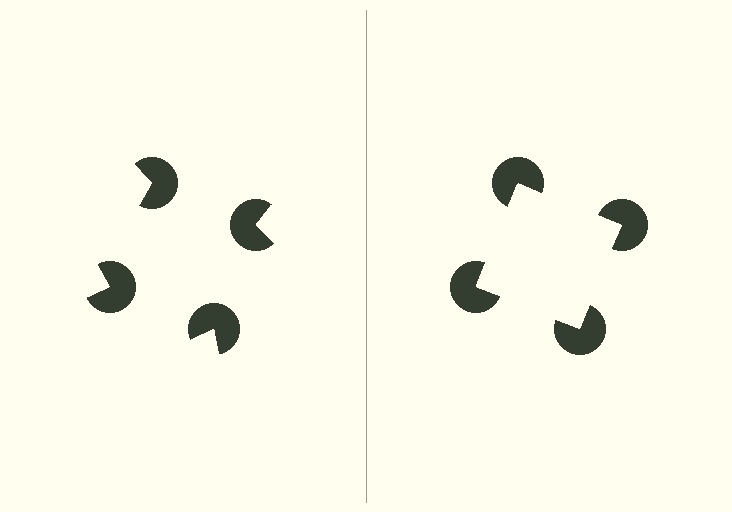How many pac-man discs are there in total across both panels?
8 — 4 on each side.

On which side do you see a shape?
An illusory square appears on the right side. On the left side the wedge cuts are rotated, so no coherent shape forms.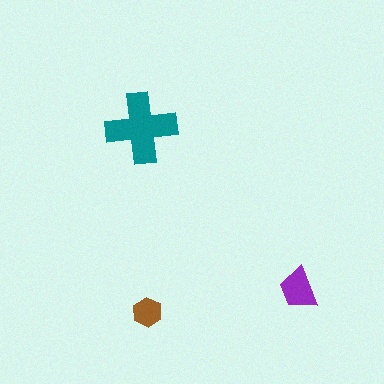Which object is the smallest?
The brown hexagon.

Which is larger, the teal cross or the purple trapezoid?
The teal cross.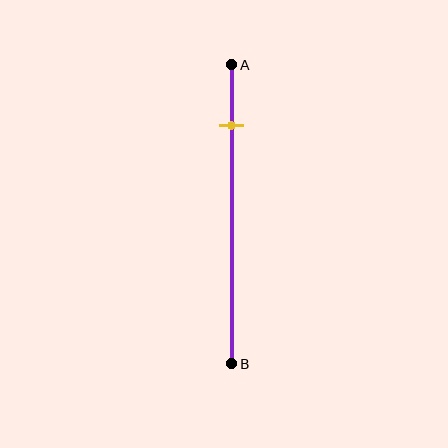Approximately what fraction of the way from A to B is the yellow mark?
The yellow mark is approximately 20% of the way from A to B.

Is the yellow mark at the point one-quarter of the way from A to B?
No, the mark is at about 20% from A, not at the 25% one-quarter point.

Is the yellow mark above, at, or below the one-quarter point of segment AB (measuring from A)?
The yellow mark is above the one-quarter point of segment AB.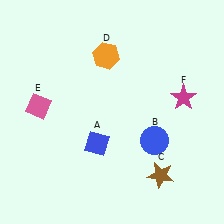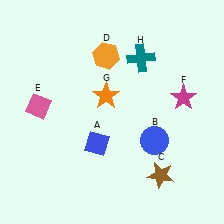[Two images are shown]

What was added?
An orange star (G), a teal cross (H) were added in Image 2.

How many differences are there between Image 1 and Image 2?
There are 2 differences between the two images.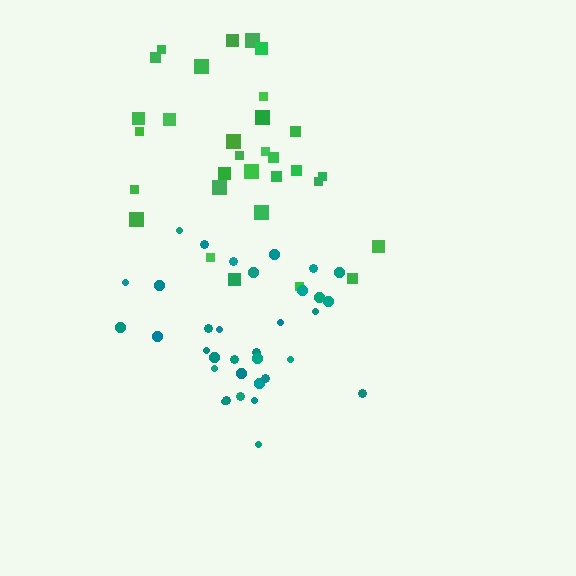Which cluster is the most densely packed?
Teal.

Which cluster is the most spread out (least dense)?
Green.